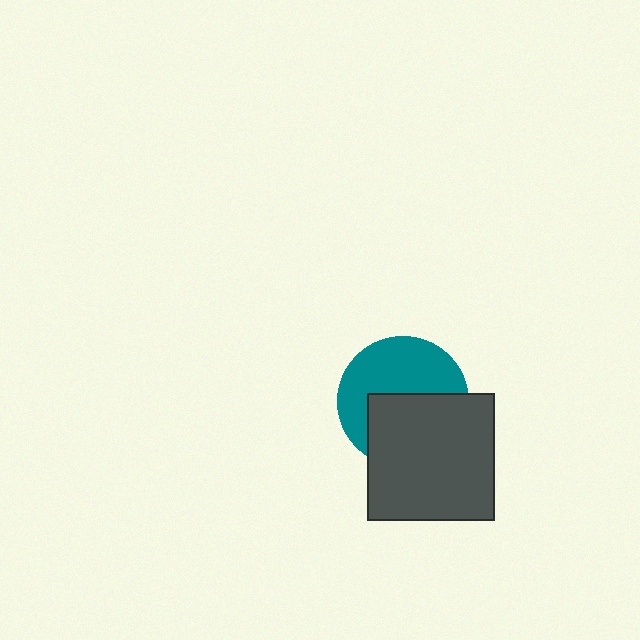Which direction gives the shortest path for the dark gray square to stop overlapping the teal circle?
Moving down gives the shortest separation.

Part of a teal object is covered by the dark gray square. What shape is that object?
It is a circle.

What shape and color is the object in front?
The object in front is a dark gray square.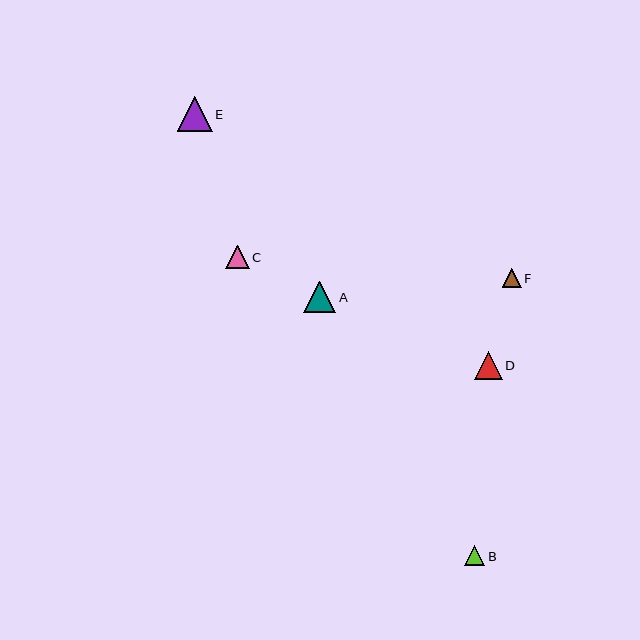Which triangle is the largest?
Triangle E is the largest with a size of approximately 35 pixels.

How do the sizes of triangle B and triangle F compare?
Triangle B and triangle F are approximately the same size.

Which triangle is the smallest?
Triangle F is the smallest with a size of approximately 19 pixels.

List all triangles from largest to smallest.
From largest to smallest: E, A, D, C, B, F.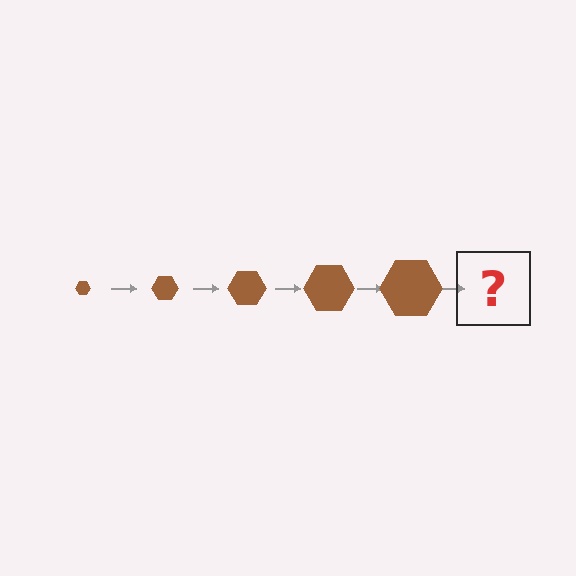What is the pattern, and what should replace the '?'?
The pattern is that the hexagon gets progressively larger each step. The '?' should be a brown hexagon, larger than the previous one.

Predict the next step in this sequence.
The next step is a brown hexagon, larger than the previous one.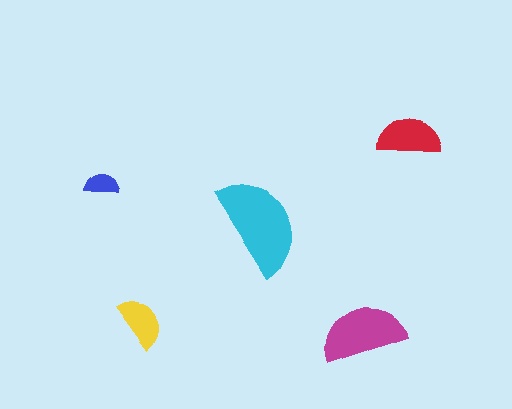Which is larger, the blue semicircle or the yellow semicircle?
The yellow one.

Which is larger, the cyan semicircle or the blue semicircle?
The cyan one.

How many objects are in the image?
There are 5 objects in the image.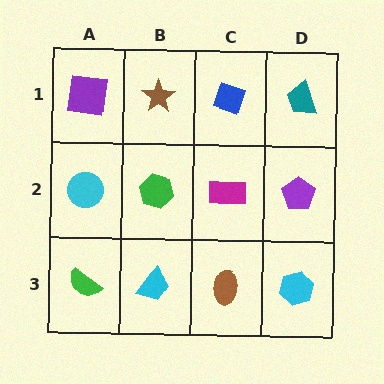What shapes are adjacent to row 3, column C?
A magenta rectangle (row 2, column C), a cyan trapezoid (row 3, column B), a cyan hexagon (row 3, column D).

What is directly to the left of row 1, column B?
A purple square.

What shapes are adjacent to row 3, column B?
A green hexagon (row 2, column B), a green semicircle (row 3, column A), a brown ellipse (row 3, column C).